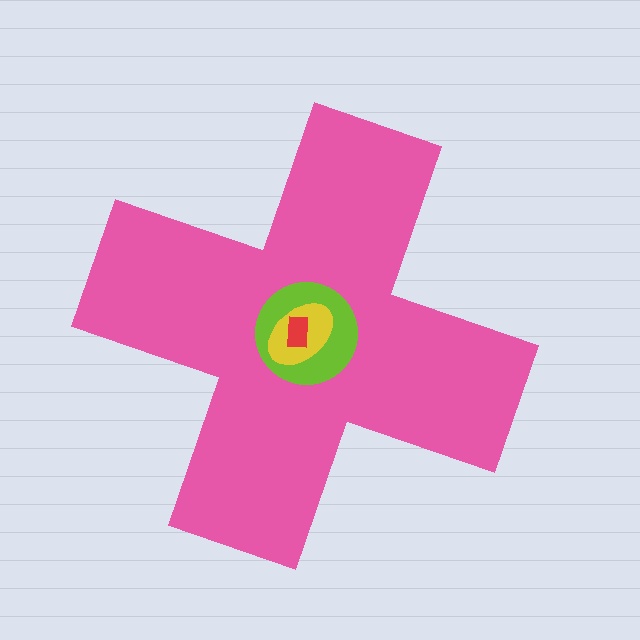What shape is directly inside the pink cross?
The lime circle.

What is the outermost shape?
The pink cross.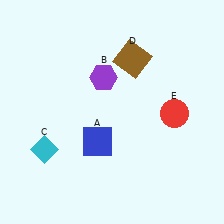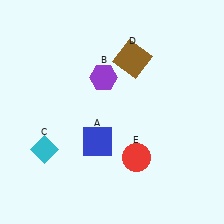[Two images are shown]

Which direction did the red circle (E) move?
The red circle (E) moved down.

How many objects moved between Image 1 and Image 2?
1 object moved between the two images.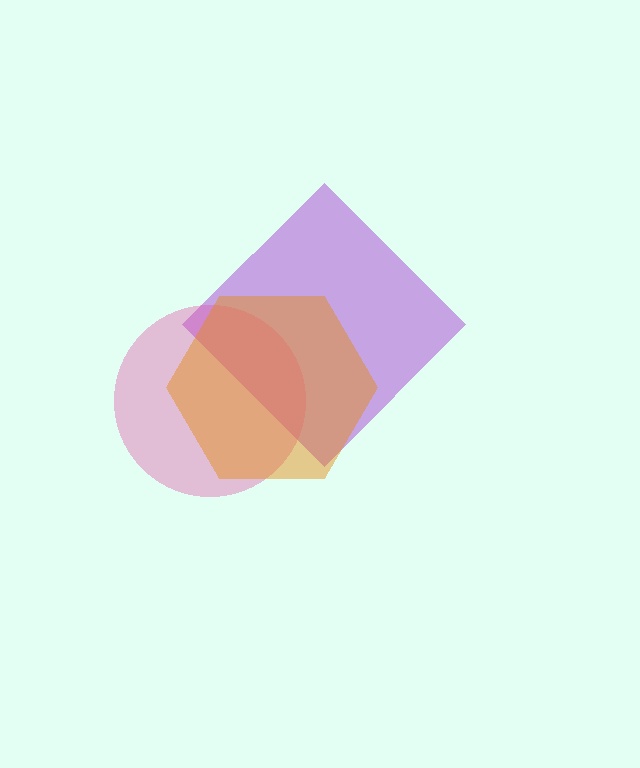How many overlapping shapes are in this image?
There are 3 overlapping shapes in the image.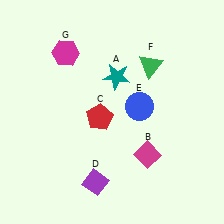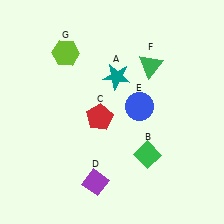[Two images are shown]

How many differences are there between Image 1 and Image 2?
There are 2 differences between the two images.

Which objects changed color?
B changed from magenta to green. G changed from magenta to lime.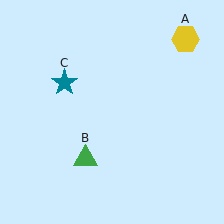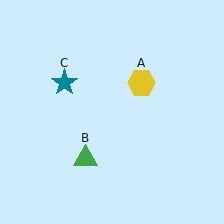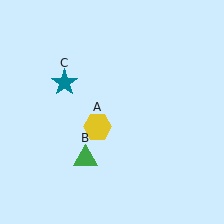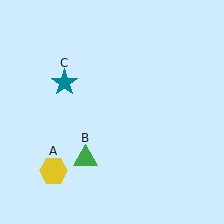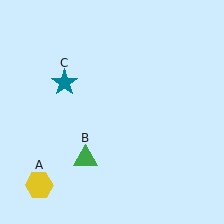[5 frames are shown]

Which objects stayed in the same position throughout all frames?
Green triangle (object B) and teal star (object C) remained stationary.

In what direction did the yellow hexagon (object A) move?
The yellow hexagon (object A) moved down and to the left.